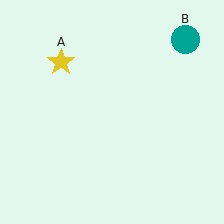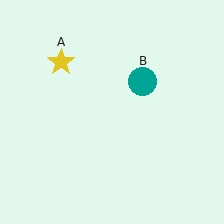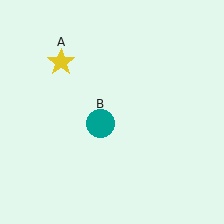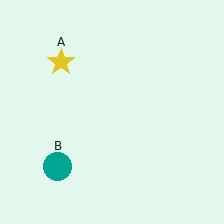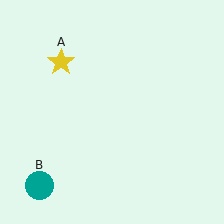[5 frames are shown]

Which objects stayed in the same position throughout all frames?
Yellow star (object A) remained stationary.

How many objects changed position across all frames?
1 object changed position: teal circle (object B).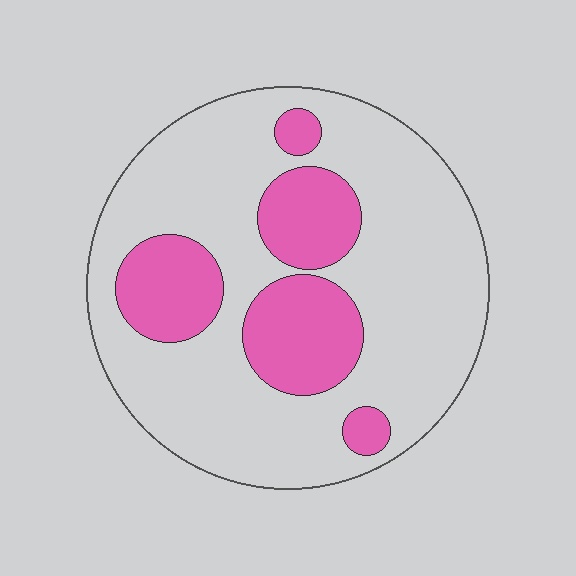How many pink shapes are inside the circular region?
5.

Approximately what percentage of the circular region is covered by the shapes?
Approximately 25%.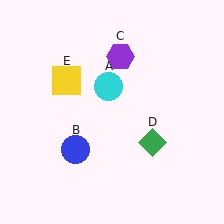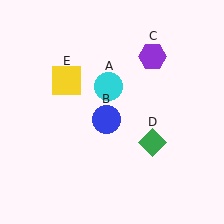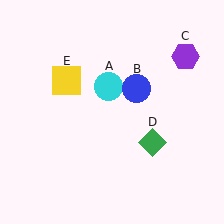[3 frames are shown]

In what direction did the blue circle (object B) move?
The blue circle (object B) moved up and to the right.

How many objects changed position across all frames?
2 objects changed position: blue circle (object B), purple hexagon (object C).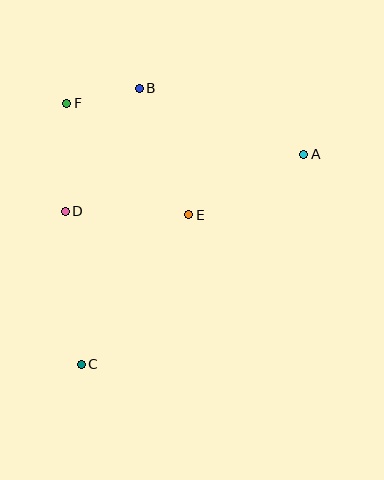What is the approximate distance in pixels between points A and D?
The distance between A and D is approximately 245 pixels.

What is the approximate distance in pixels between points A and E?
The distance between A and E is approximately 130 pixels.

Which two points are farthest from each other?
Points A and C are farthest from each other.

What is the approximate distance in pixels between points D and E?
The distance between D and E is approximately 124 pixels.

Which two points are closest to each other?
Points B and F are closest to each other.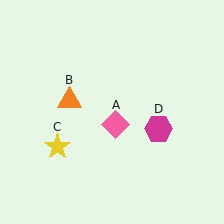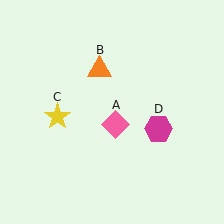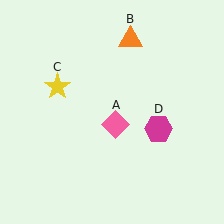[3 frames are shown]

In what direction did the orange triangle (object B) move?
The orange triangle (object B) moved up and to the right.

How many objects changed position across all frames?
2 objects changed position: orange triangle (object B), yellow star (object C).